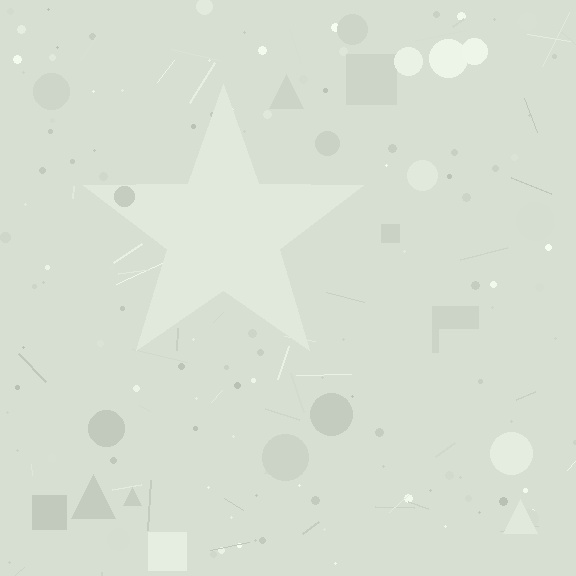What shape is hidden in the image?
A star is hidden in the image.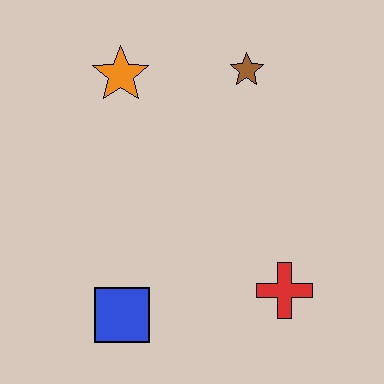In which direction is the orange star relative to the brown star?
The orange star is to the left of the brown star.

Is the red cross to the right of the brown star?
Yes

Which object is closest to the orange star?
The brown star is closest to the orange star.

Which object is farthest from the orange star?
The red cross is farthest from the orange star.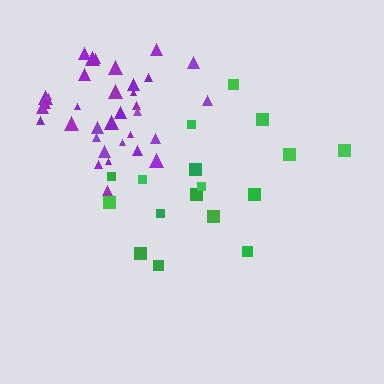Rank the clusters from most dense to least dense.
purple, green.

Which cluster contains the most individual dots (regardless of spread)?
Purple (34).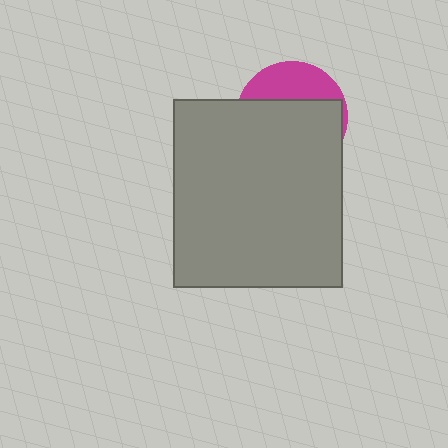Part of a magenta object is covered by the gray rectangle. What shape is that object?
It is a circle.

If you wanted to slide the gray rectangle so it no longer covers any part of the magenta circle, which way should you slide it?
Slide it down — that is the most direct way to separate the two shapes.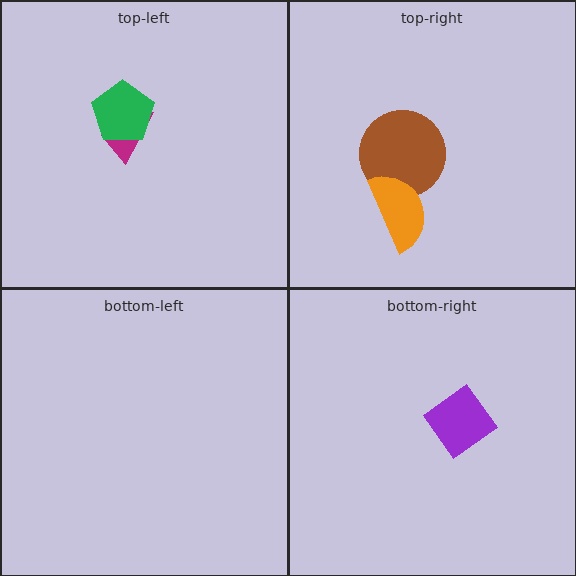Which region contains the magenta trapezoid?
The top-left region.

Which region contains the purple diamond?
The bottom-right region.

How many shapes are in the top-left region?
2.